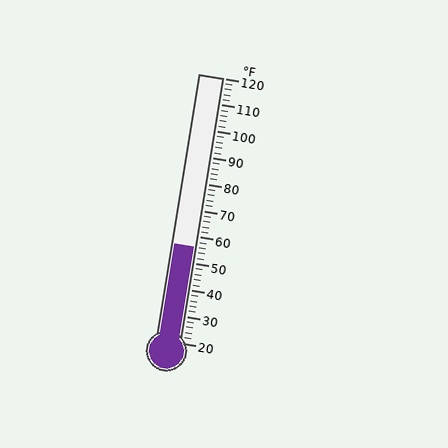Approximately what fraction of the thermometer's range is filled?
The thermometer is filled to approximately 35% of its range.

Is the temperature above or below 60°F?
The temperature is below 60°F.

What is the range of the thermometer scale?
The thermometer scale ranges from 20°F to 120°F.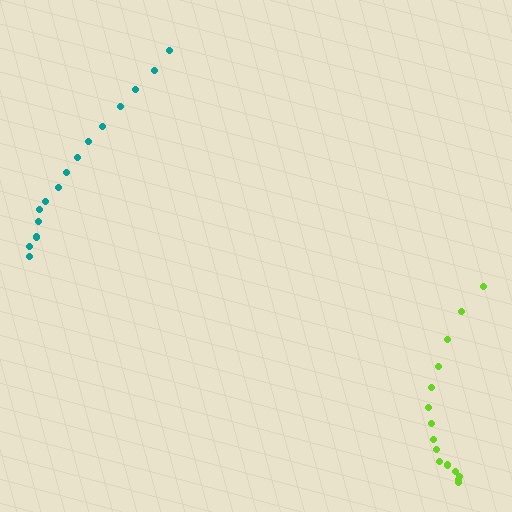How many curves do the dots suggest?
There are 2 distinct paths.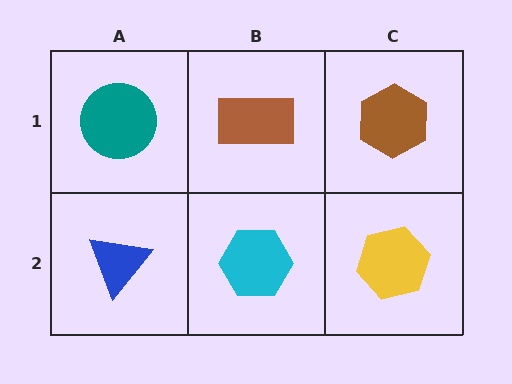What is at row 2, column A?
A blue triangle.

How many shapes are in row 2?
3 shapes.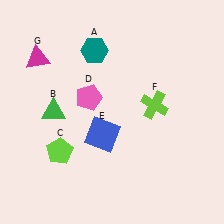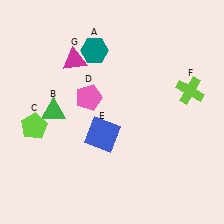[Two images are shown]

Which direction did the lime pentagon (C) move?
The lime pentagon (C) moved left.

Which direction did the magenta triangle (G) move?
The magenta triangle (G) moved right.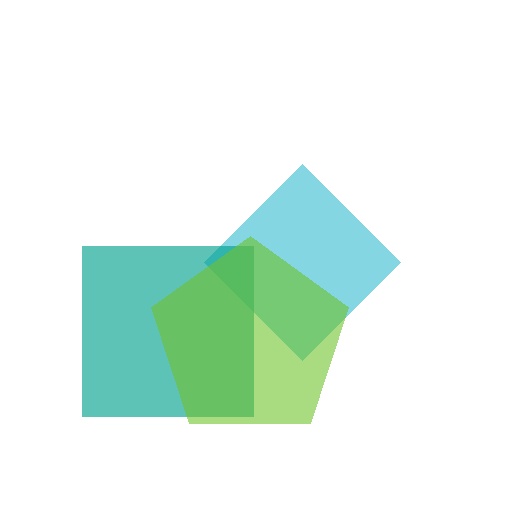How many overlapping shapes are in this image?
There are 3 overlapping shapes in the image.